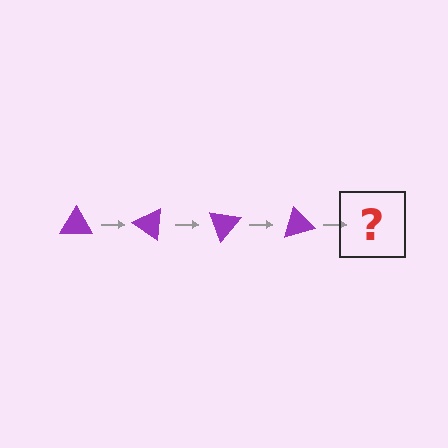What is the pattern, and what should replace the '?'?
The pattern is that the triangle rotates 35 degrees each step. The '?' should be a purple triangle rotated 140 degrees.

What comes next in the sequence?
The next element should be a purple triangle rotated 140 degrees.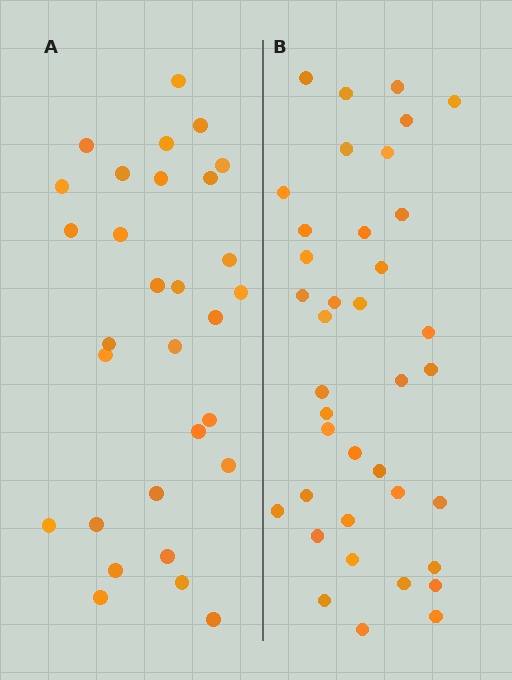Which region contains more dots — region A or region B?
Region B (the right region) has more dots.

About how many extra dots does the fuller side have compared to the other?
Region B has roughly 8 or so more dots than region A.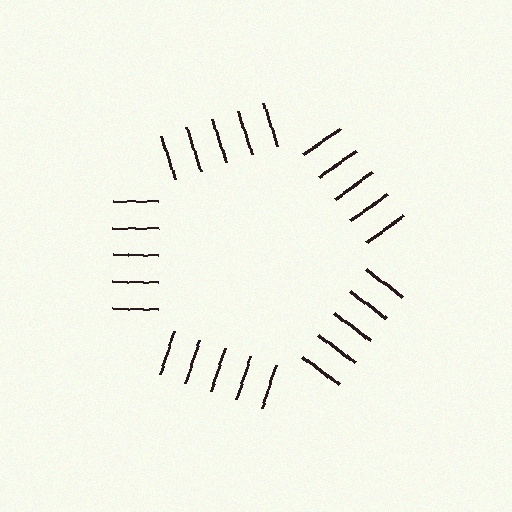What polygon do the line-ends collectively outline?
An illusory pentagon — the line segments terminate on its edges but no continuous stroke is drawn.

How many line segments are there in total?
25 — 5 along each of the 5 edges.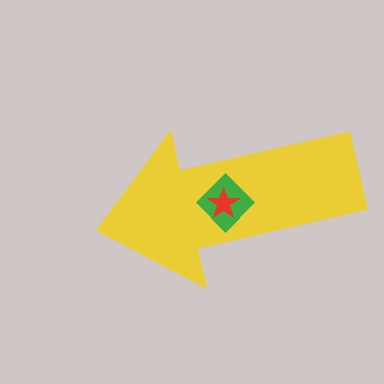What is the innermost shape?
The red star.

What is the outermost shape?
The yellow arrow.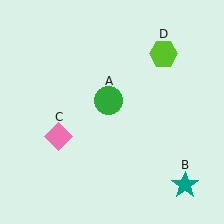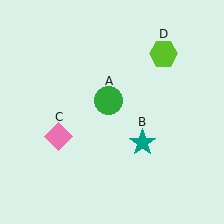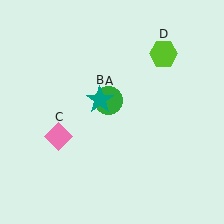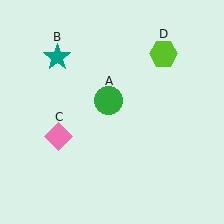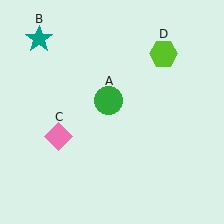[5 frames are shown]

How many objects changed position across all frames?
1 object changed position: teal star (object B).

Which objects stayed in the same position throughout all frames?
Green circle (object A) and pink diamond (object C) and lime hexagon (object D) remained stationary.